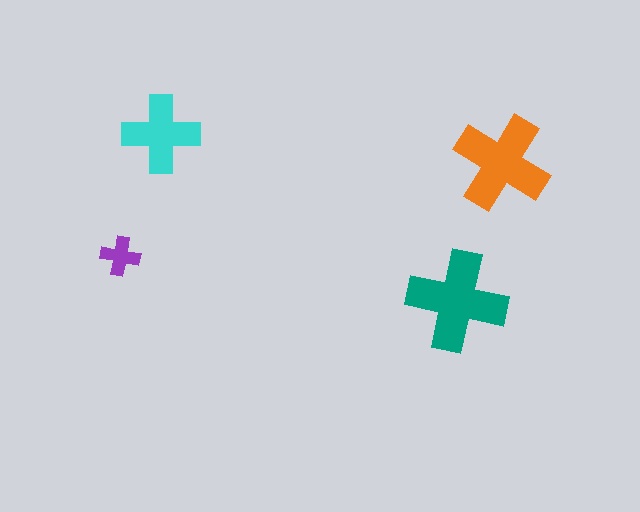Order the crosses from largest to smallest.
the teal one, the orange one, the cyan one, the purple one.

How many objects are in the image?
There are 4 objects in the image.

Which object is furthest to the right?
The orange cross is rightmost.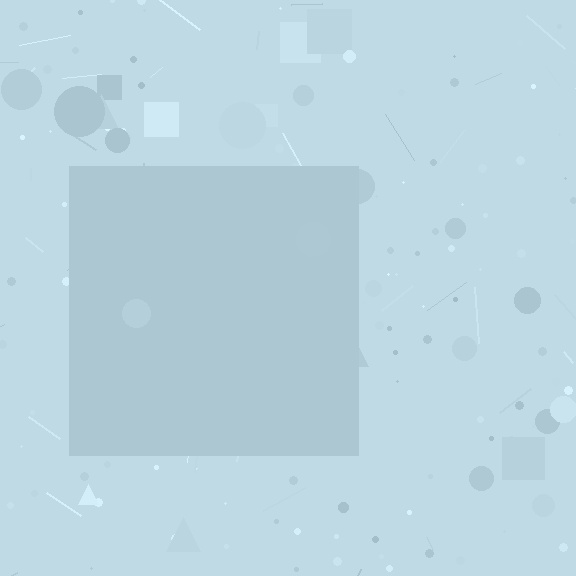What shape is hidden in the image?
A square is hidden in the image.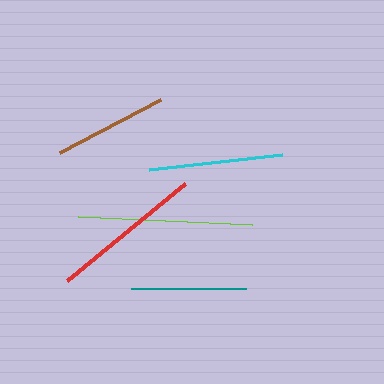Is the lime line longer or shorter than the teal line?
The lime line is longer than the teal line.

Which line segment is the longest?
The lime line is the longest at approximately 174 pixels.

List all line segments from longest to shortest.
From longest to shortest: lime, red, cyan, teal, brown.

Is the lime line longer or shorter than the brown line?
The lime line is longer than the brown line.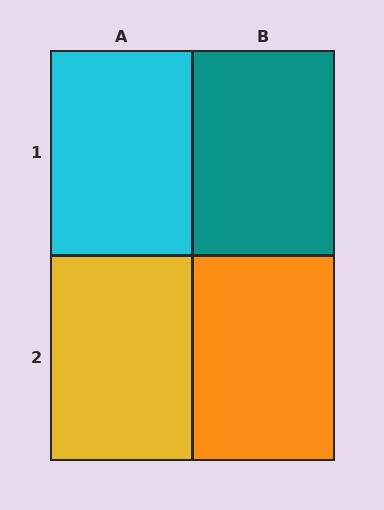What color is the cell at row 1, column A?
Cyan.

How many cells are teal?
1 cell is teal.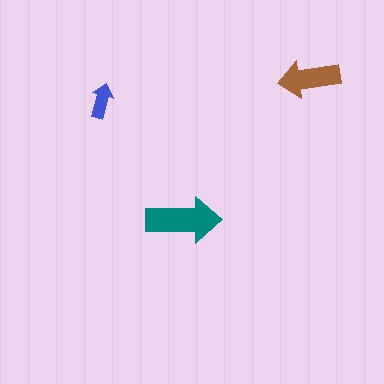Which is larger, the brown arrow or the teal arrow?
The teal one.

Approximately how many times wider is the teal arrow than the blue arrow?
About 2 times wider.